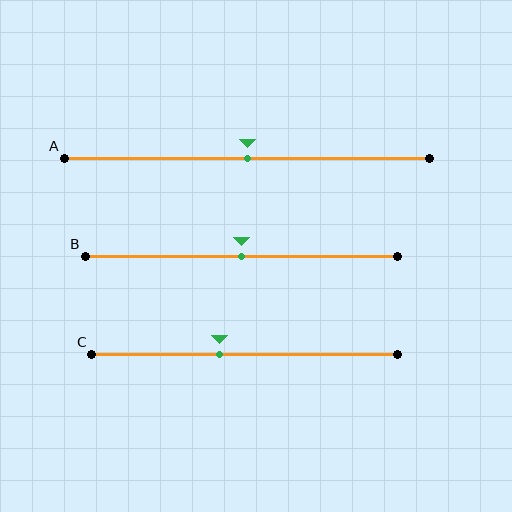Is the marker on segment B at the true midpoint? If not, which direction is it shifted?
Yes, the marker on segment B is at the true midpoint.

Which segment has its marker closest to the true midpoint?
Segment A has its marker closest to the true midpoint.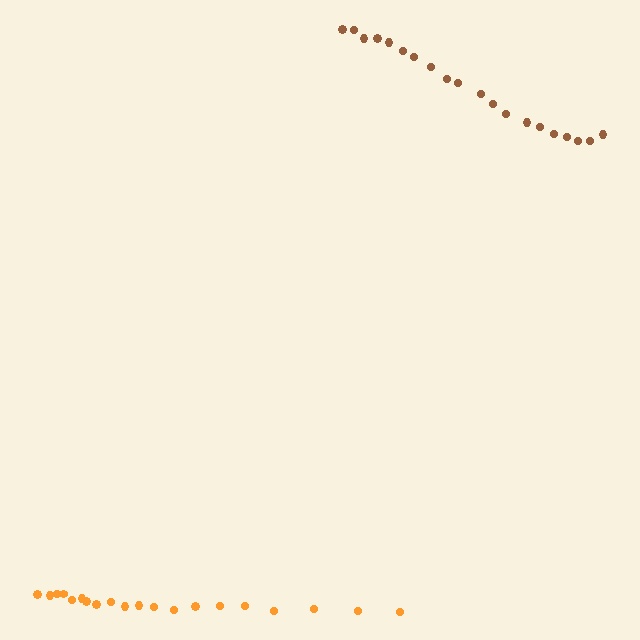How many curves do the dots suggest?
There are 2 distinct paths.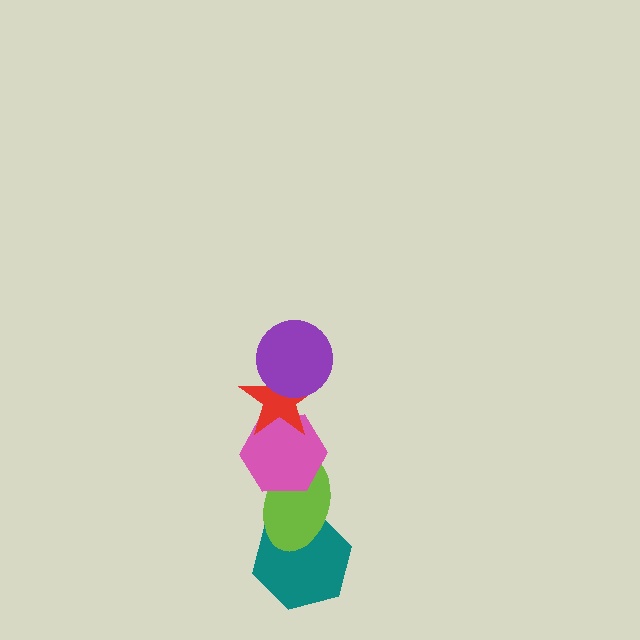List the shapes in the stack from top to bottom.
From top to bottom: the purple circle, the red star, the pink hexagon, the lime ellipse, the teal hexagon.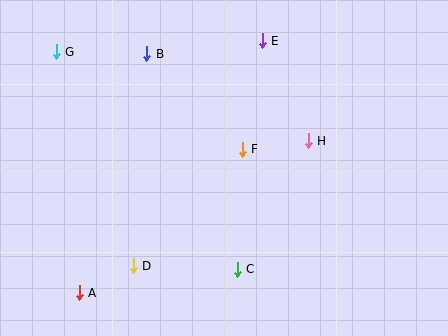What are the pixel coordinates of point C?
Point C is at (237, 269).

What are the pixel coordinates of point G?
Point G is at (56, 52).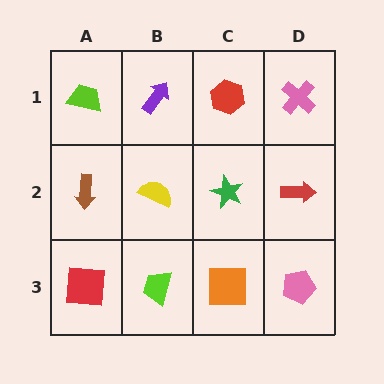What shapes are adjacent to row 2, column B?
A purple arrow (row 1, column B), a lime trapezoid (row 3, column B), a brown arrow (row 2, column A), a green star (row 2, column C).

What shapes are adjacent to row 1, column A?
A brown arrow (row 2, column A), a purple arrow (row 1, column B).